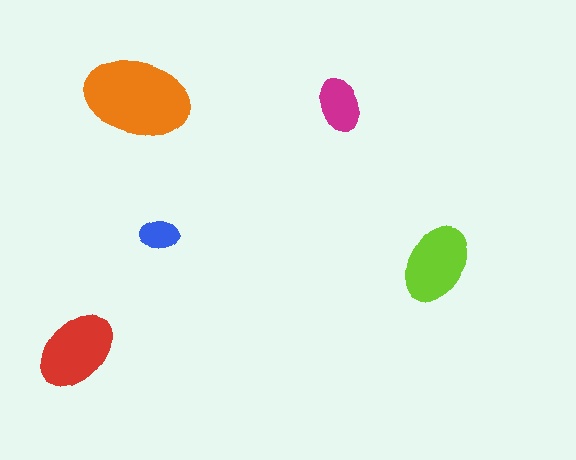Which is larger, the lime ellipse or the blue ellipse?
The lime one.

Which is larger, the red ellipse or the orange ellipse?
The orange one.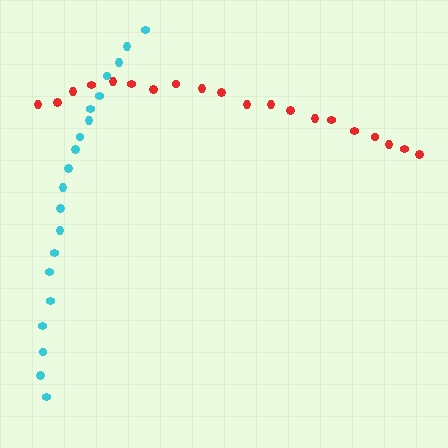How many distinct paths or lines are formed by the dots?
There are 2 distinct paths.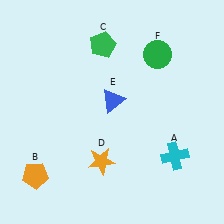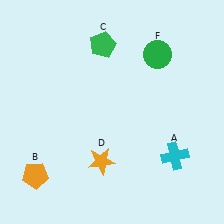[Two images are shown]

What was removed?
The blue triangle (E) was removed in Image 2.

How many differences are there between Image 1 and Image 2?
There is 1 difference between the two images.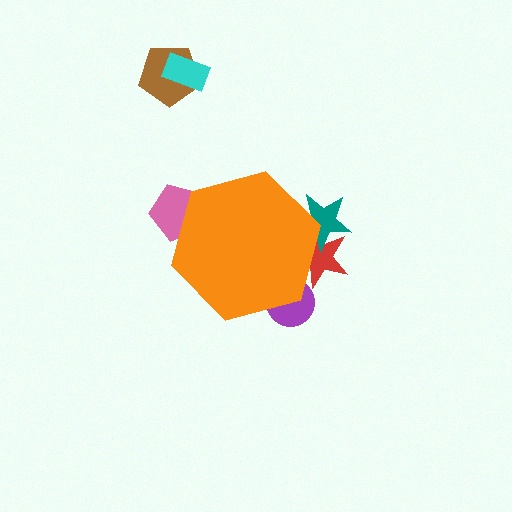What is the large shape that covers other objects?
An orange hexagon.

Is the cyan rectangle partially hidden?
No, the cyan rectangle is fully visible.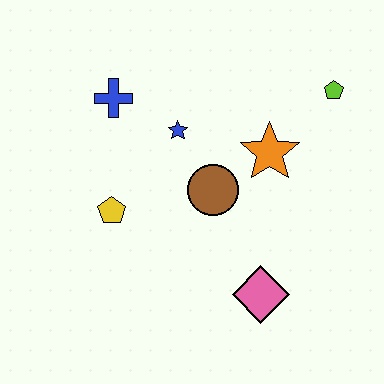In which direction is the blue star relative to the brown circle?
The blue star is above the brown circle.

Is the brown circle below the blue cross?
Yes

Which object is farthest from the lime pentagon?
The yellow pentagon is farthest from the lime pentagon.